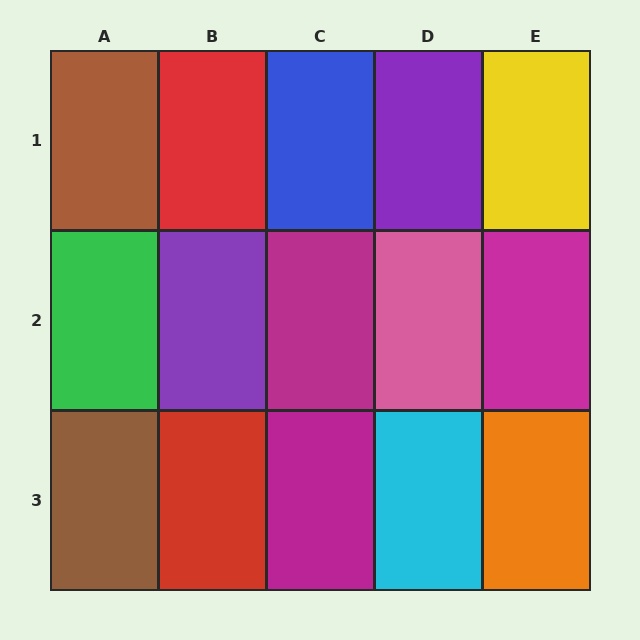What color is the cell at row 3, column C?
Magenta.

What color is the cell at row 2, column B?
Purple.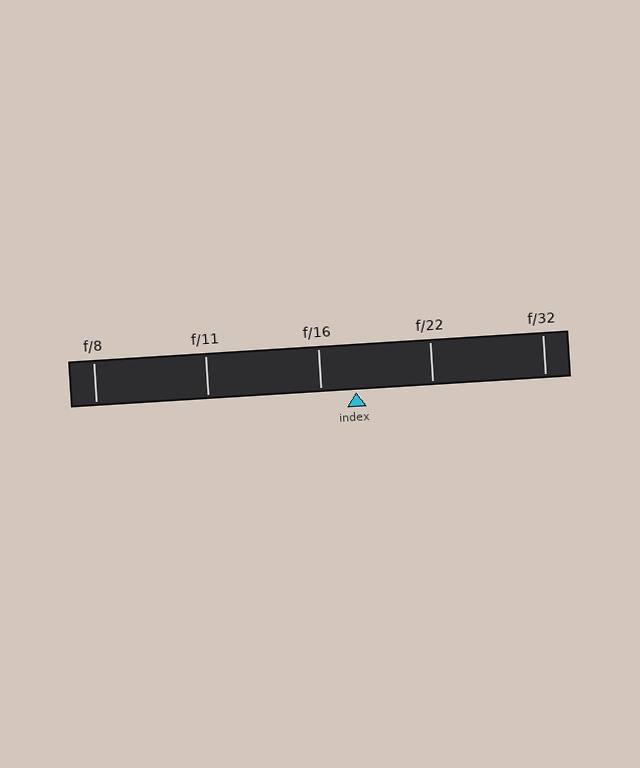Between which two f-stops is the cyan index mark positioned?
The index mark is between f/16 and f/22.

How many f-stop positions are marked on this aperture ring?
There are 5 f-stop positions marked.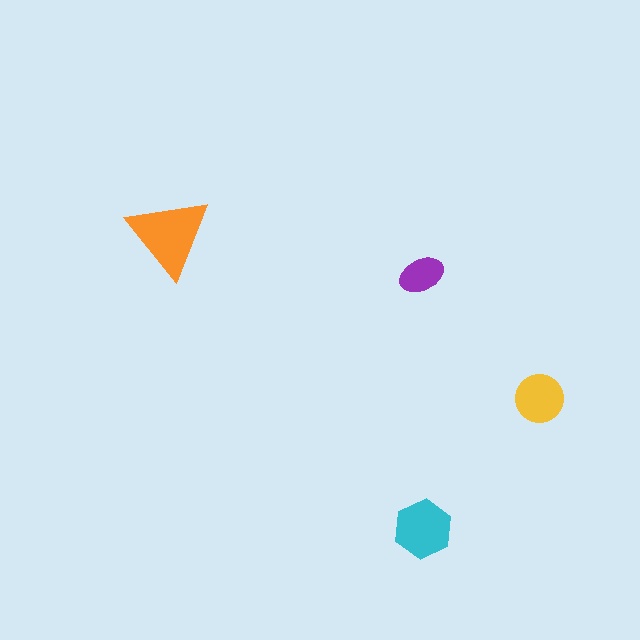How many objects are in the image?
There are 4 objects in the image.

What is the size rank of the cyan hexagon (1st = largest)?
2nd.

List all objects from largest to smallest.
The orange triangle, the cyan hexagon, the yellow circle, the purple ellipse.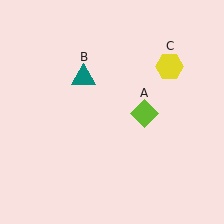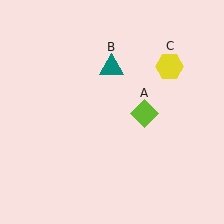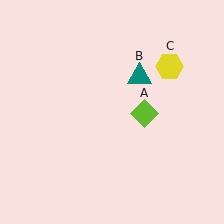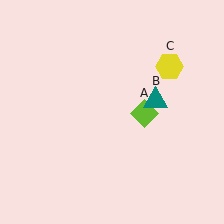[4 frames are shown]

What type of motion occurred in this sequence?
The teal triangle (object B) rotated clockwise around the center of the scene.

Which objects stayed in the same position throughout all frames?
Lime diamond (object A) and yellow hexagon (object C) remained stationary.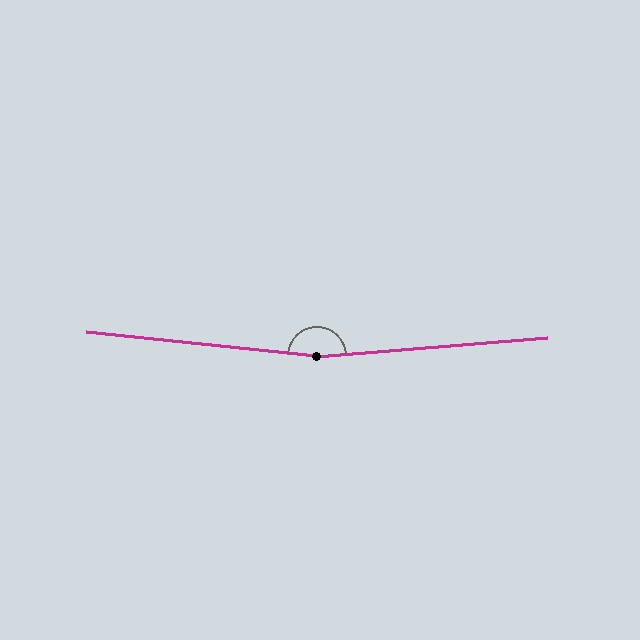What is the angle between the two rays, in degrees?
Approximately 169 degrees.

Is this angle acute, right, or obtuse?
It is obtuse.